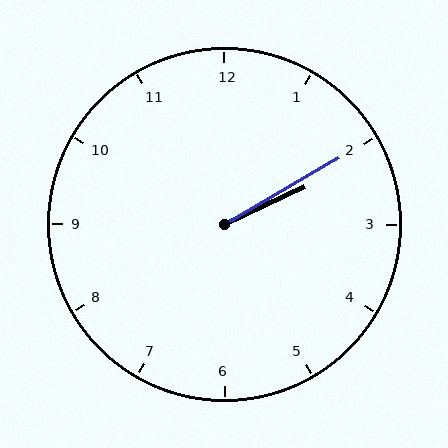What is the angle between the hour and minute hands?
Approximately 5 degrees.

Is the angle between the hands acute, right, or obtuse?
It is acute.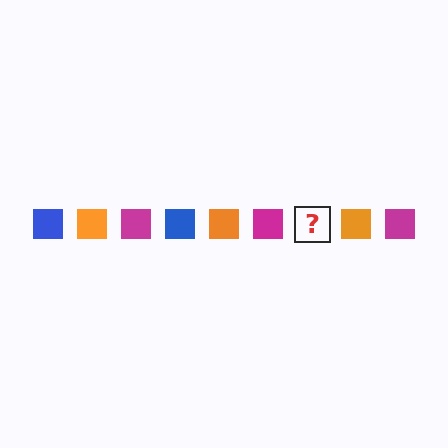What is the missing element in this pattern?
The missing element is a blue square.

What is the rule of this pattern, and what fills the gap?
The rule is that the pattern cycles through blue, orange, magenta squares. The gap should be filled with a blue square.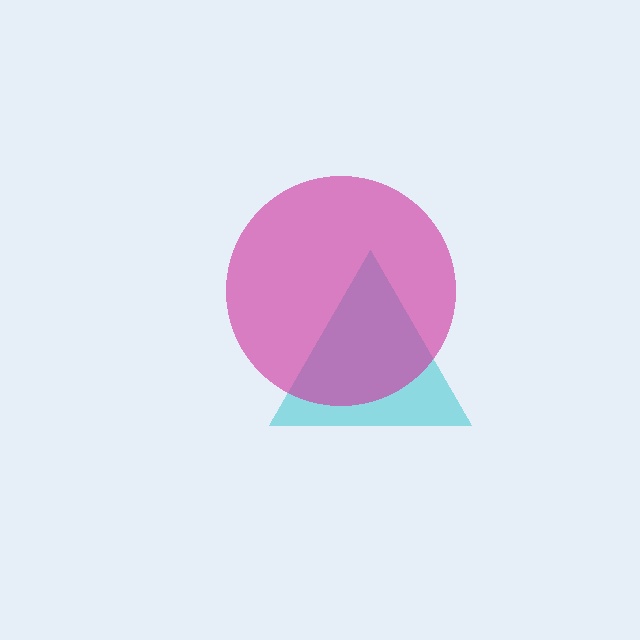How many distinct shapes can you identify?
There are 2 distinct shapes: a cyan triangle, a magenta circle.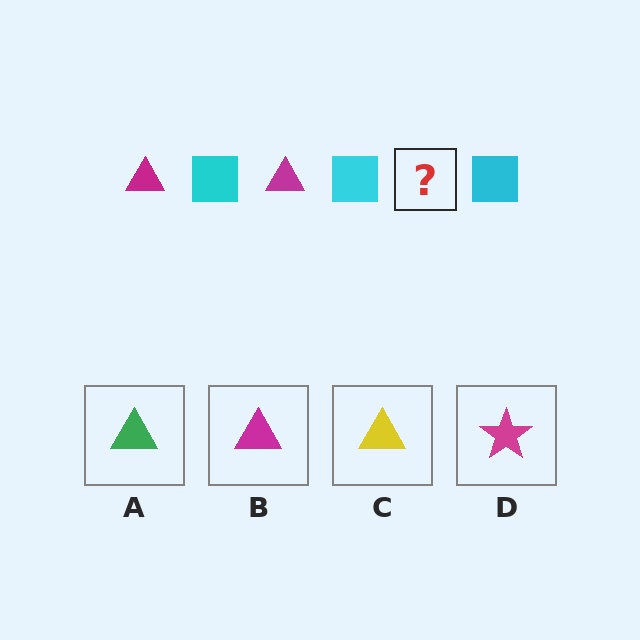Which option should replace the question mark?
Option B.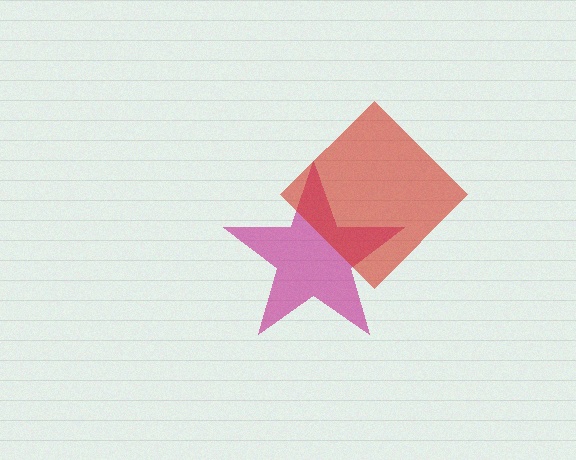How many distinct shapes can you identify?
There are 2 distinct shapes: a magenta star, a red diamond.